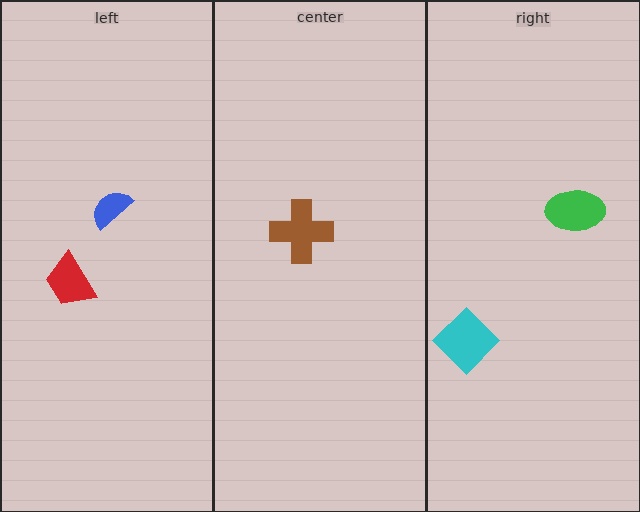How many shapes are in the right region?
2.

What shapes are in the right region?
The cyan diamond, the green ellipse.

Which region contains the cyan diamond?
The right region.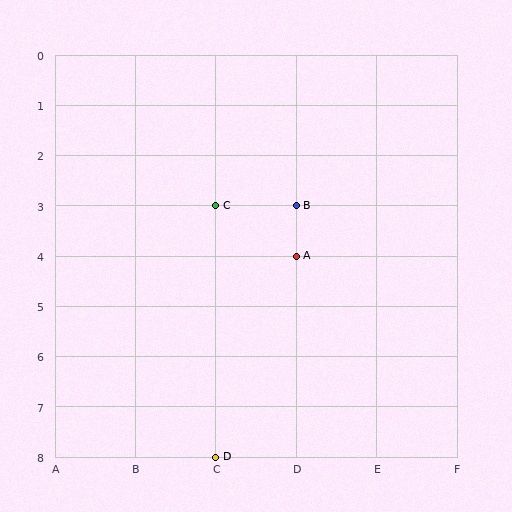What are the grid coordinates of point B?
Point B is at grid coordinates (D, 3).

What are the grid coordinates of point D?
Point D is at grid coordinates (C, 8).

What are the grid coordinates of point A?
Point A is at grid coordinates (D, 4).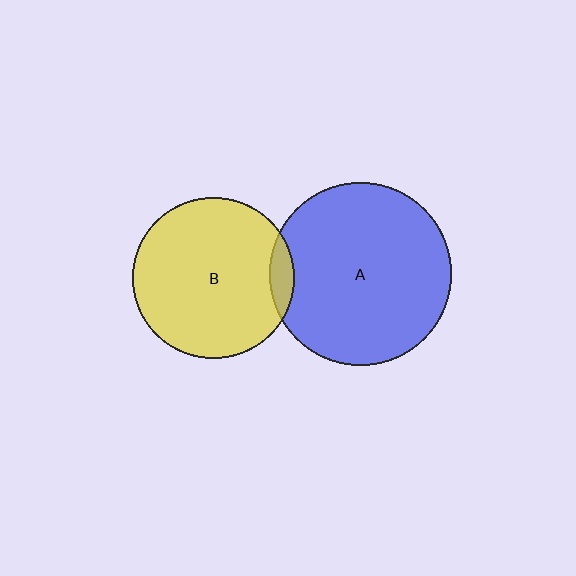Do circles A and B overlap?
Yes.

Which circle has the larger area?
Circle A (blue).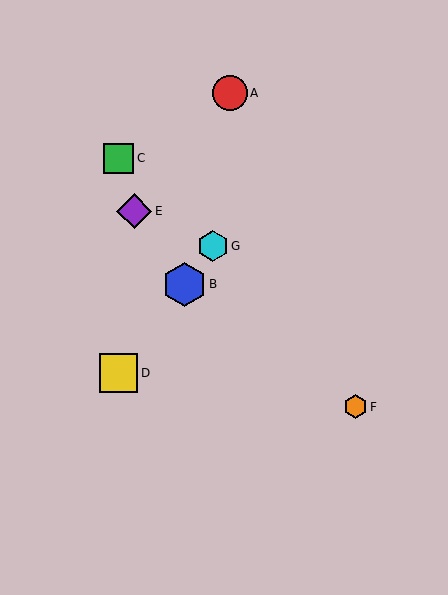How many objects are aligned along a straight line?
3 objects (B, D, G) are aligned along a straight line.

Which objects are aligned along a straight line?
Objects B, D, G are aligned along a straight line.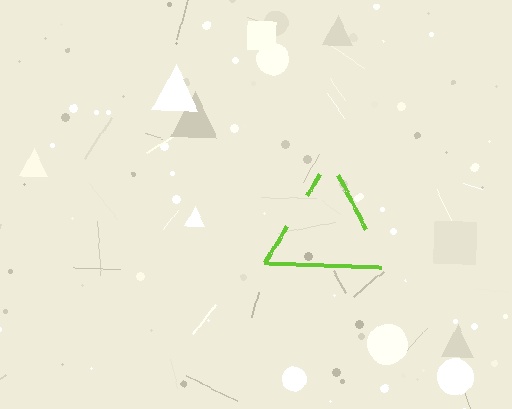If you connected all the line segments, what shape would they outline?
They would outline a triangle.